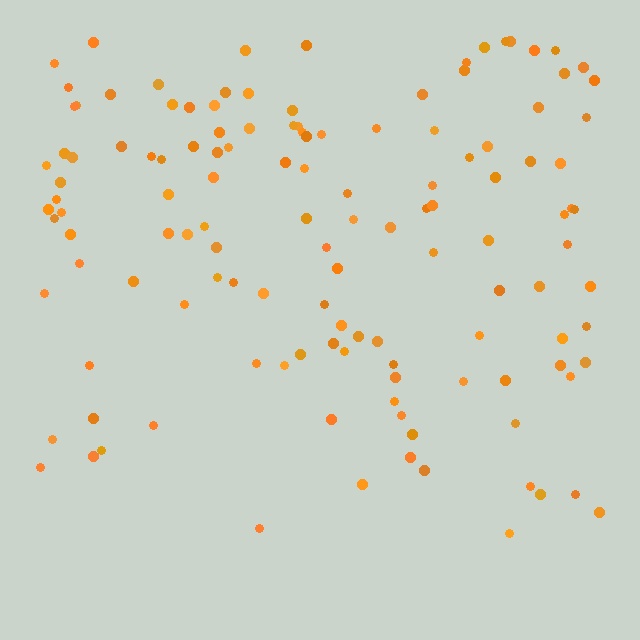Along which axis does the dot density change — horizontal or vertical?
Vertical.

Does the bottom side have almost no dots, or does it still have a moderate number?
Still a moderate number, just noticeably fewer than the top.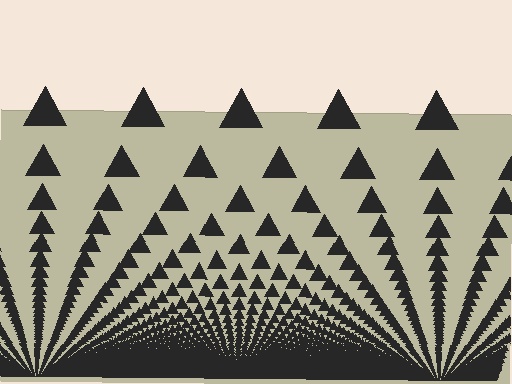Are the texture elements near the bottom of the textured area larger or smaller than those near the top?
Smaller. The gradient is inverted — elements near the bottom are smaller and denser.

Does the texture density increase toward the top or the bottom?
Density increases toward the bottom.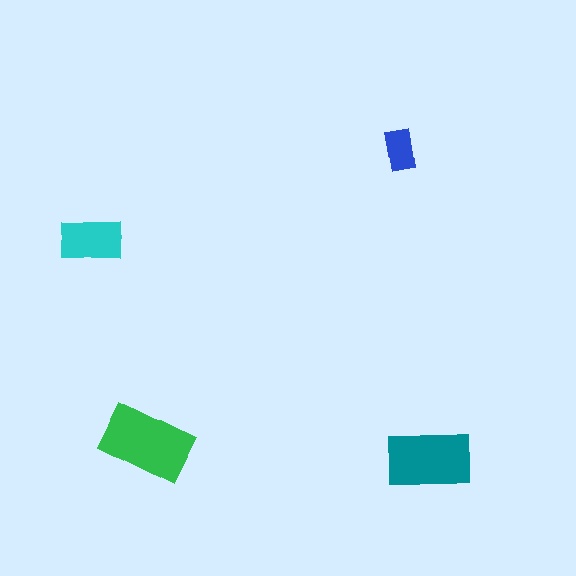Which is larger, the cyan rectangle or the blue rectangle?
The cyan one.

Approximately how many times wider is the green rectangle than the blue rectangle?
About 2 times wider.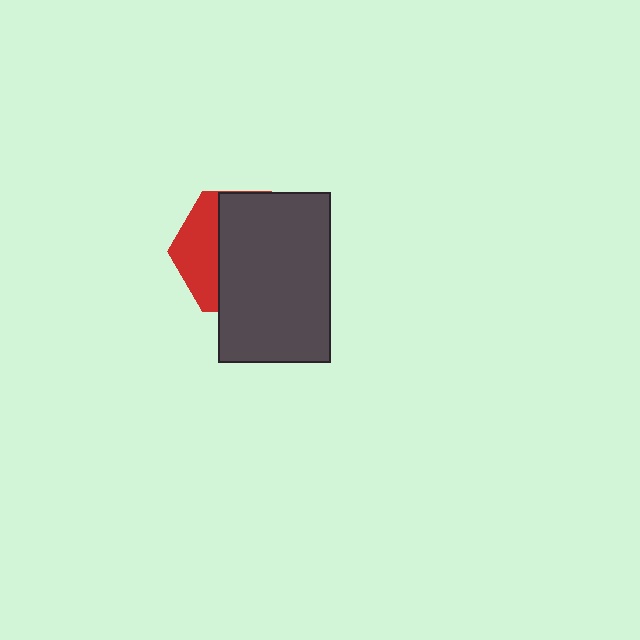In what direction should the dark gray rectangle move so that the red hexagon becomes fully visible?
The dark gray rectangle should move right. That is the shortest direction to clear the overlap and leave the red hexagon fully visible.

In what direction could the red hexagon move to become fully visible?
The red hexagon could move left. That would shift it out from behind the dark gray rectangle entirely.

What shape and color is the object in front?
The object in front is a dark gray rectangle.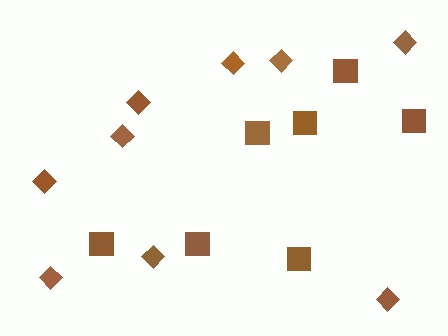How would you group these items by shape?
There are 2 groups: one group of squares (7) and one group of diamonds (9).